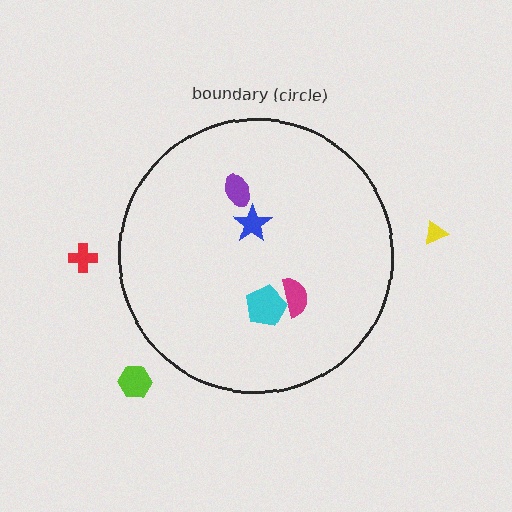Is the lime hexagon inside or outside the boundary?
Outside.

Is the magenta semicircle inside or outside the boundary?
Inside.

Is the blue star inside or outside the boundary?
Inside.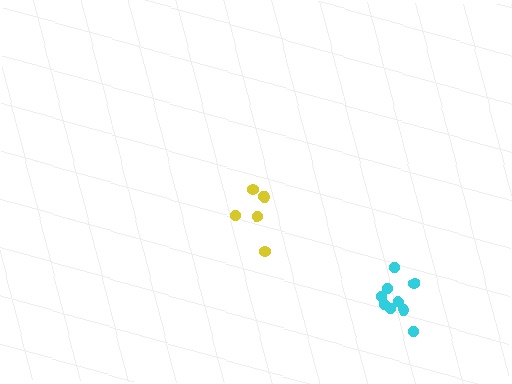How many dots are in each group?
Group 1: 6 dots, Group 2: 9 dots (15 total).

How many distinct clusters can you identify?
There are 2 distinct clusters.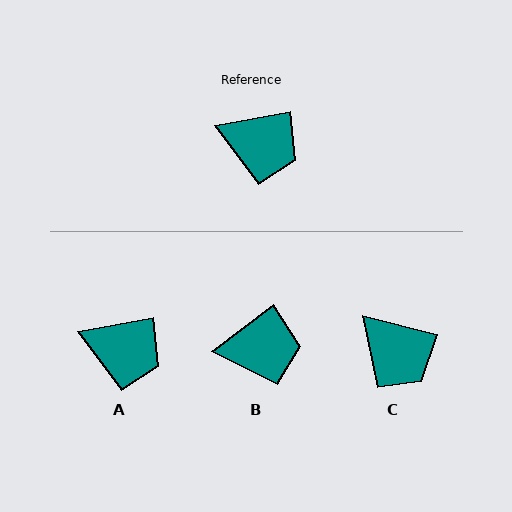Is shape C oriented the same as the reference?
No, it is off by about 24 degrees.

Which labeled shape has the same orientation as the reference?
A.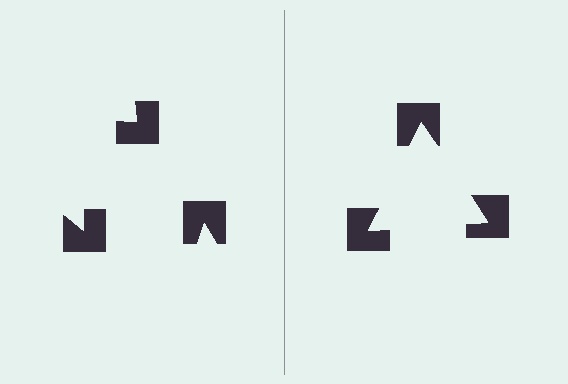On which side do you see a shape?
An illusory triangle appears on the right side. On the left side the wedge cuts are rotated, so no coherent shape forms.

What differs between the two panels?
The notched squares are positioned identically on both sides; only the wedge orientations differ. On the right they align to a triangle; on the left they are misaligned.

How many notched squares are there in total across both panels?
6 — 3 on each side.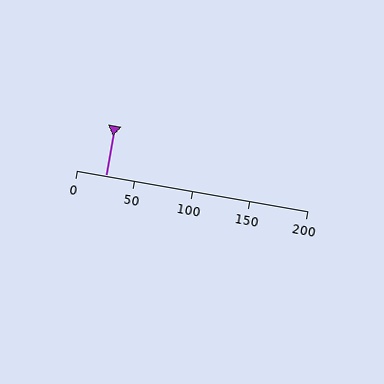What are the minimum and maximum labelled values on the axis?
The axis runs from 0 to 200.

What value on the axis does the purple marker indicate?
The marker indicates approximately 25.